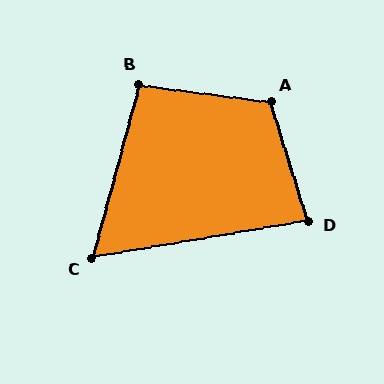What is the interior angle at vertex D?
Approximately 82 degrees (acute).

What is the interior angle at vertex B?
Approximately 98 degrees (obtuse).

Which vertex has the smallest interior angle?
C, at approximately 65 degrees.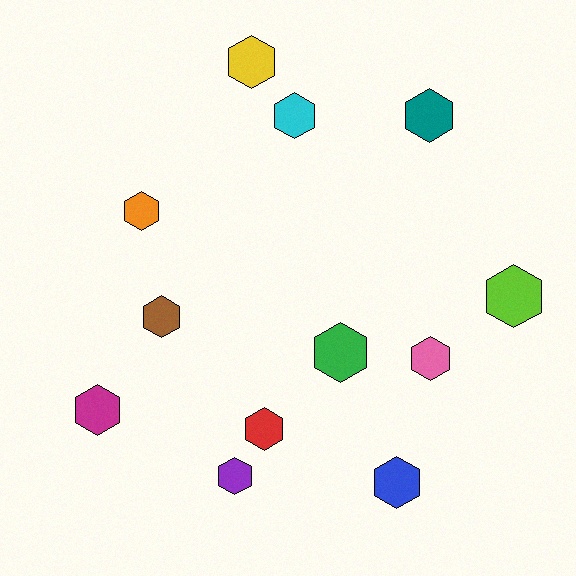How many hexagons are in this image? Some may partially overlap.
There are 12 hexagons.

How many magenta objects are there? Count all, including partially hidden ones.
There is 1 magenta object.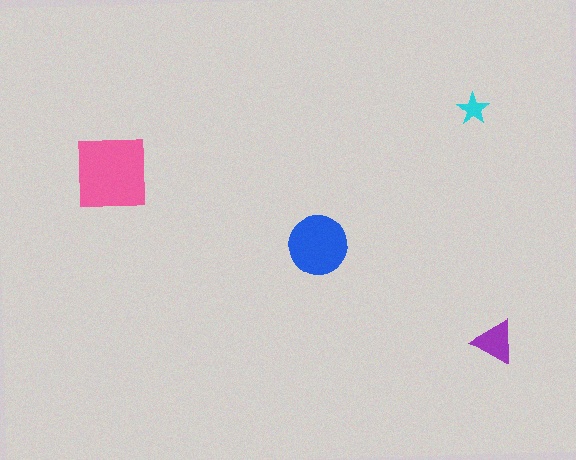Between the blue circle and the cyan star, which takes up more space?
The blue circle.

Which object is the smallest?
The cyan star.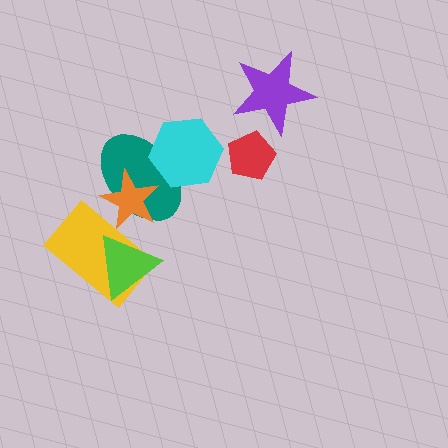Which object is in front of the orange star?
The yellow rectangle is in front of the orange star.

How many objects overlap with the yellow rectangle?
3 objects overlap with the yellow rectangle.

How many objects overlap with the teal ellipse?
3 objects overlap with the teal ellipse.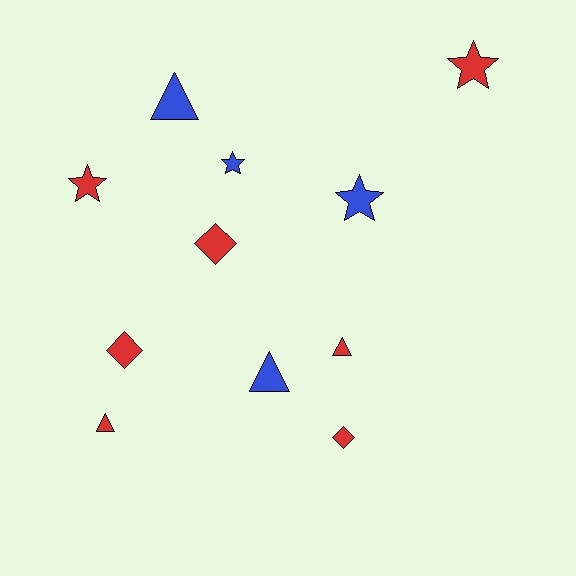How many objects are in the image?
There are 11 objects.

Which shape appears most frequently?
Star, with 4 objects.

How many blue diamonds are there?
There are no blue diamonds.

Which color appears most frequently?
Red, with 7 objects.